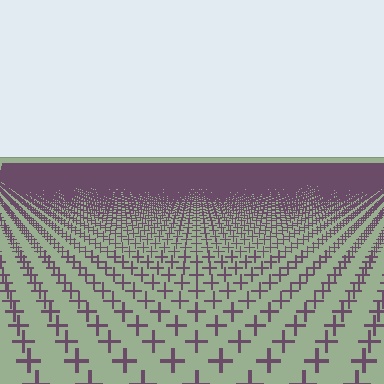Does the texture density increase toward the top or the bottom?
Density increases toward the top.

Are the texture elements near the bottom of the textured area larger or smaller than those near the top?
Larger. Near the bottom, elements are closer to the viewer and appear at a bigger on-screen size.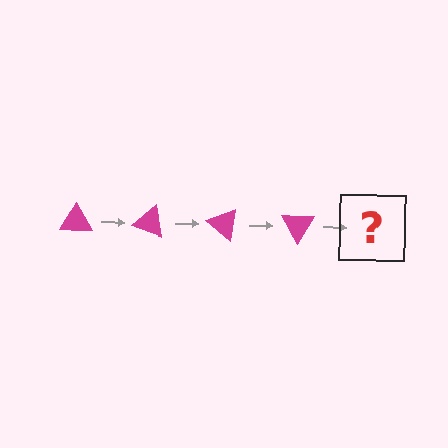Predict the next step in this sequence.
The next step is a magenta triangle rotated 80 degrees.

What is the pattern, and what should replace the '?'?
The pattern is that the triangle rotates 20 degrees each step. The '?' should be a magenta triangle rotated 80 degrees.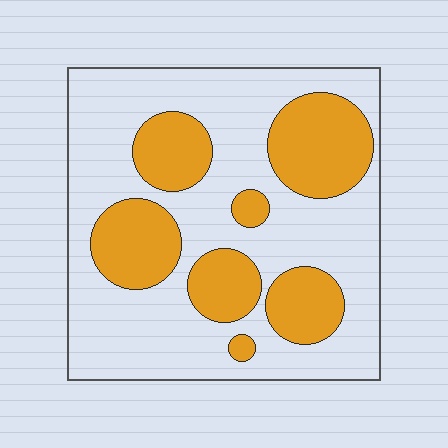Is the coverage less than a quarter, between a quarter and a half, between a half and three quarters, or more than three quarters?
Between a quarter and a half.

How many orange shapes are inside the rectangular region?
7.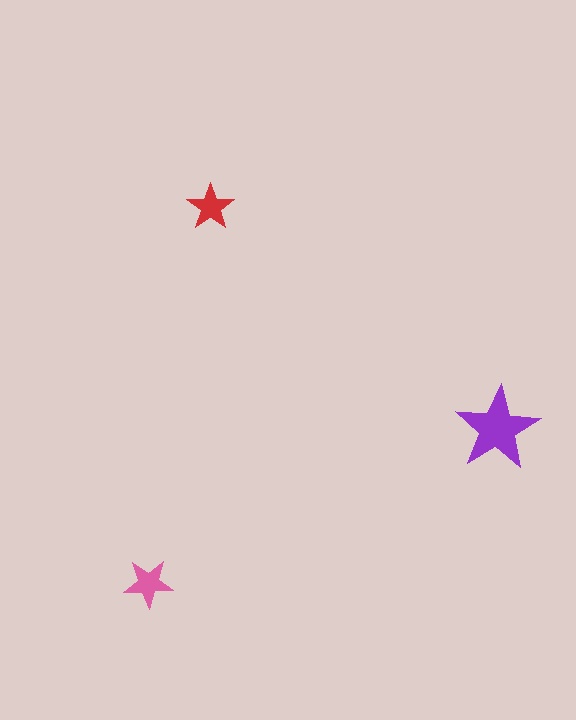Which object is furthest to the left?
The pink star is leftmost.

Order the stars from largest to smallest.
the purple one, the pink one, the red one.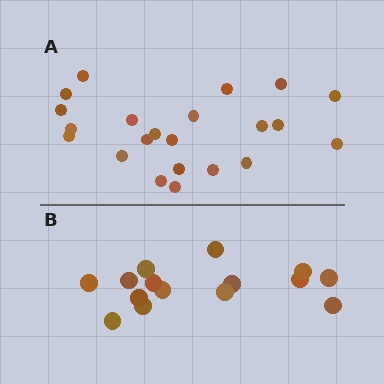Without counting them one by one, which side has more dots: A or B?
Region A (the top region) has more dots.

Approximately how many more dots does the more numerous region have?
Region A has roughly 8 or so more dots than region B.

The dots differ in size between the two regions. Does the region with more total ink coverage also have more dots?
No. Region B has more total ink coverage because its dots are larger, but region A actually contains more individual dots. Total area can be misleading — the number of items is what matters here.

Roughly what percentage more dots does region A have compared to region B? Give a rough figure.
About 45% more.